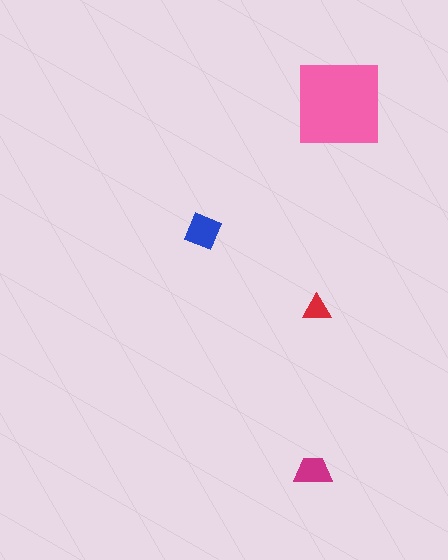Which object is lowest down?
The magenta trapezoid is bottommost.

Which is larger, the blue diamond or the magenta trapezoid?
The blue diamond.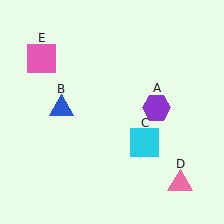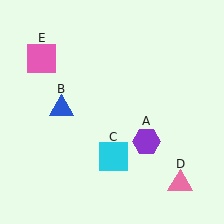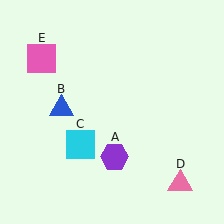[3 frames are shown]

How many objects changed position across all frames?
2 objects changed position: purple hexagon (object A), cyan square (object C).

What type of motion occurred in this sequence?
The purple hexagon (object A), cyan square (object C) rotated clockwise around the center of the scene.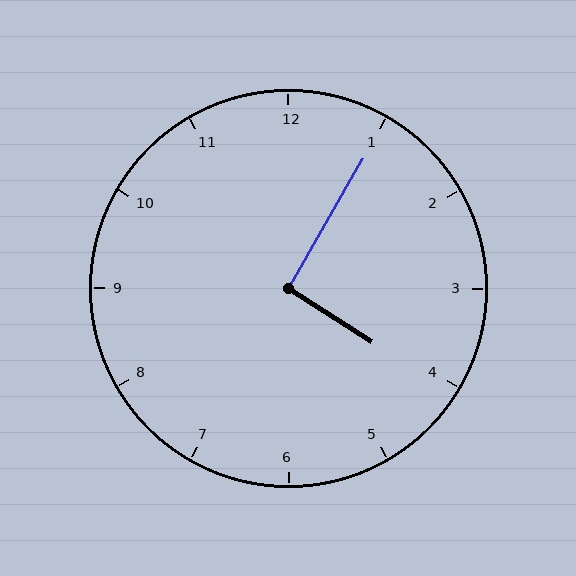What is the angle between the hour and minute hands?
Approximately 92 degrees.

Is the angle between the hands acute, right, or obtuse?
It is right.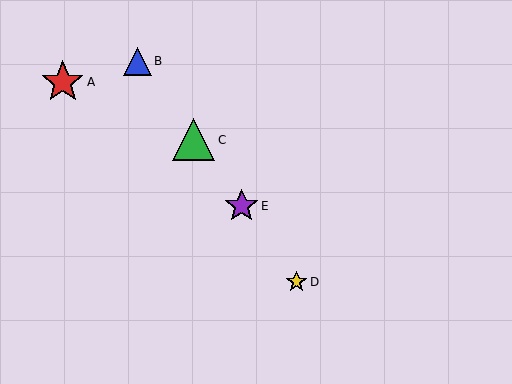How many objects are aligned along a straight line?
4 objects (B, C, D, E) are aligned along a straight line.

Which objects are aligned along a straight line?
Objects B, C, D, E are aligned along a straight line.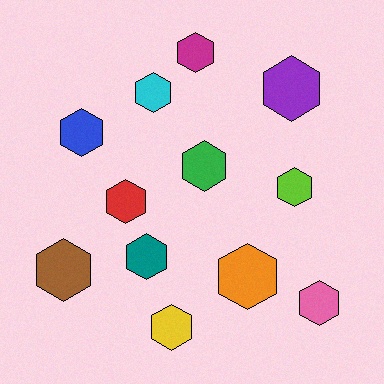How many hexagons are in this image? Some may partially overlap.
There are 12 hexagons.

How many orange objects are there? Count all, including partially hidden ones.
There is 1 orange object.